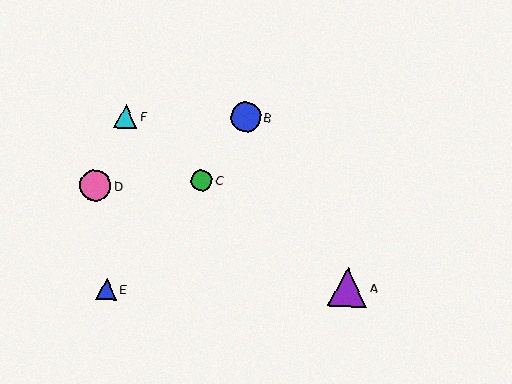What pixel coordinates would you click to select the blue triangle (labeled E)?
Click at (106, 289) to select the blue triangle E.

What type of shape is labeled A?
Shape A is a purple triangle.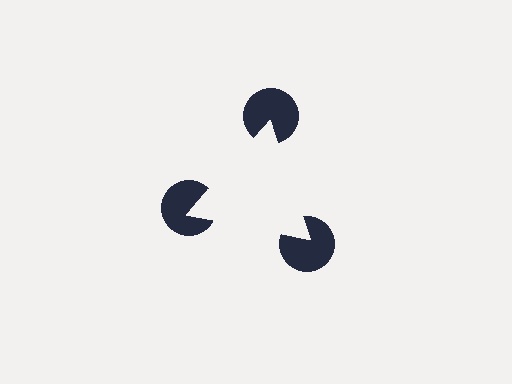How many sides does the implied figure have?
3 sides.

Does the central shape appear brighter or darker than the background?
It typically appears slightly brighter than the background, even though no actual brightness change is drawn.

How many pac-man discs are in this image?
There are 3 — one at each vertex of the illusory triangle.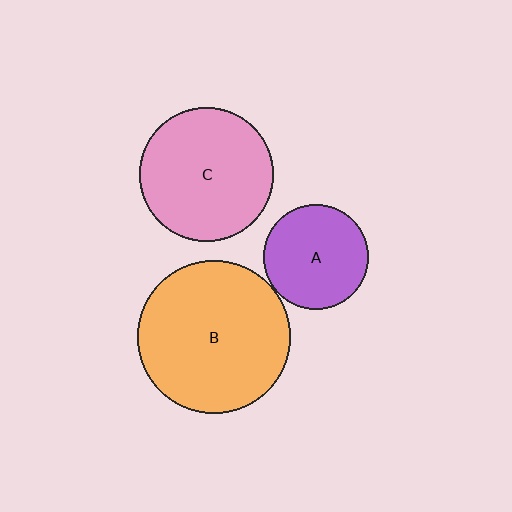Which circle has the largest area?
Circle B (orange).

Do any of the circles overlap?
No, none of the circles overlap.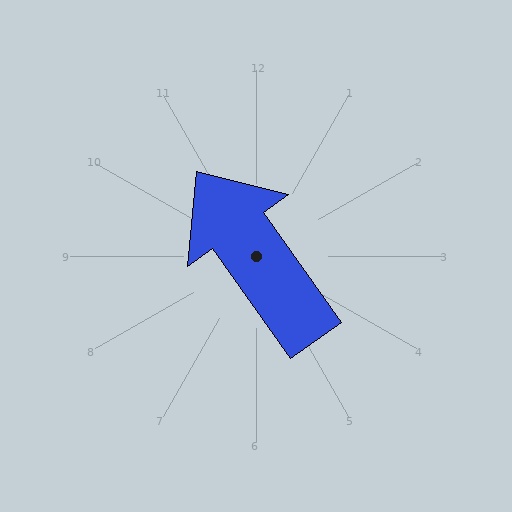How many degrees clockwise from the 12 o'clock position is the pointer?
Approximately 325 degrees.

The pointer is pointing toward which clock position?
Roughly 11 o'clock.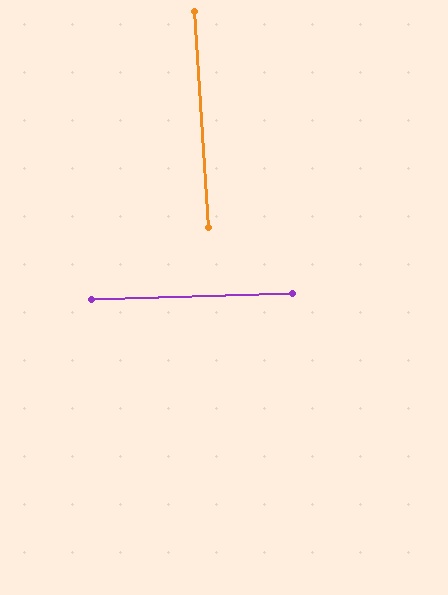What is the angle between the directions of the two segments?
Approximately 88 degrees.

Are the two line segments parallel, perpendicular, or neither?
Perpendicular — they meet at approximately 88°.